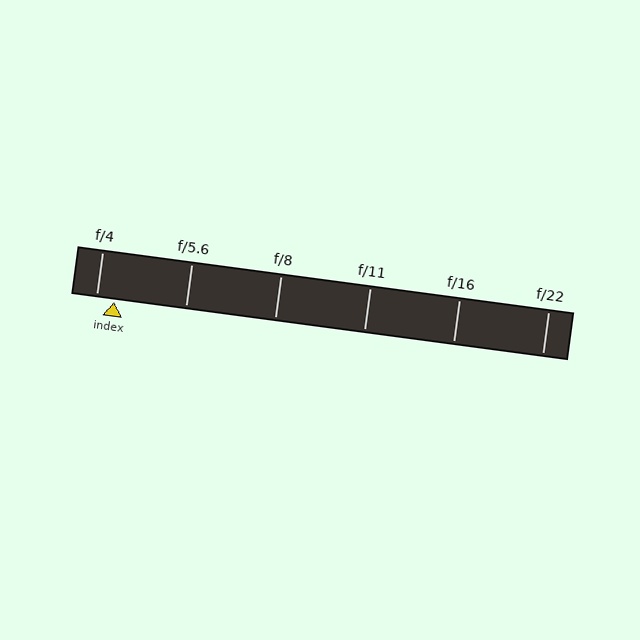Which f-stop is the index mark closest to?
The index mark is closest to f/4.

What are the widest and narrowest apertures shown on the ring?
The widest aperture shown is f/4 and the narrowest is f/22.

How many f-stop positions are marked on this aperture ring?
There are 6 f-stop positions marked.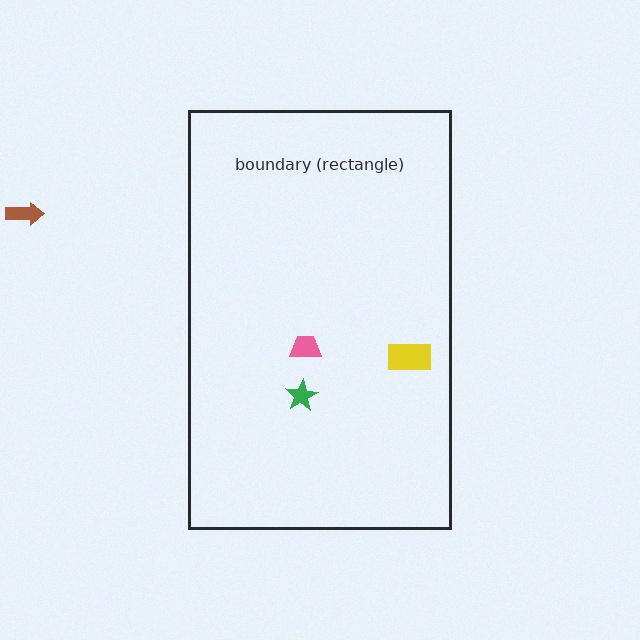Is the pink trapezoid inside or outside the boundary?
Inside.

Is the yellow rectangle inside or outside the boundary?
Inside.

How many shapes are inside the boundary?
3 inside, 1 outside.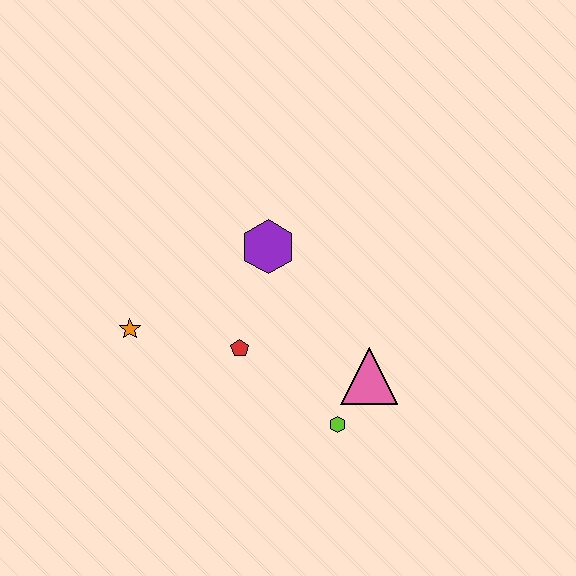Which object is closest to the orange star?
The red pentagon is closest to the orange star.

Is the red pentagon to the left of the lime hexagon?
Yes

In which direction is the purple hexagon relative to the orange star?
The purple hexagon is to the right of the orange star.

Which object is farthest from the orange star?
The pink triangle is farthest from the orange star.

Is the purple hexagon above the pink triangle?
Yes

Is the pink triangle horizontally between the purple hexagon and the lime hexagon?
No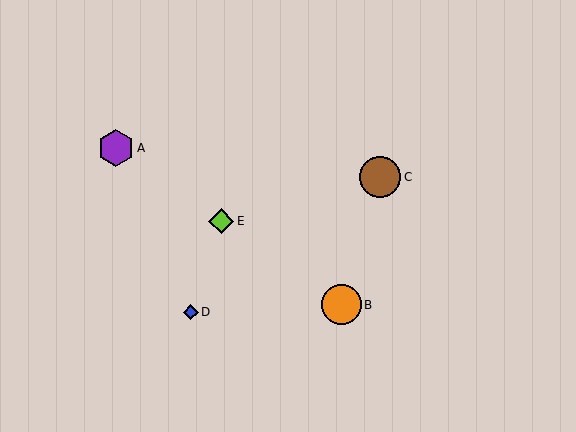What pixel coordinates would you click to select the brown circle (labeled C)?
Click at (380, 177) to select the brown circle C.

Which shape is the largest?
The brown circle (labeled C) is the largest.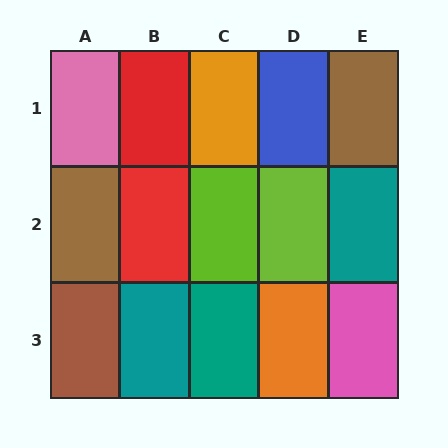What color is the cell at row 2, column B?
Red.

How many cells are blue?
1 cell is blue.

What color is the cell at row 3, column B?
Teal.